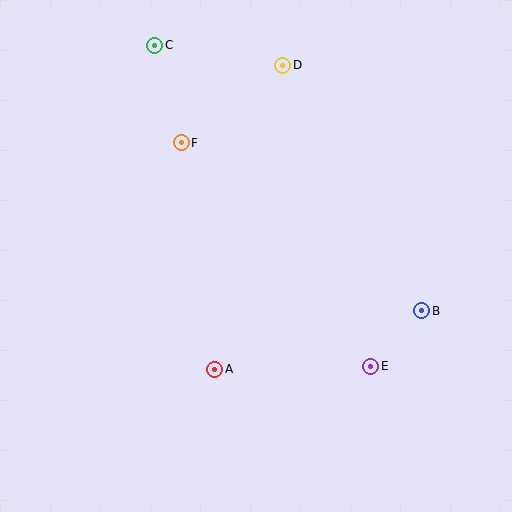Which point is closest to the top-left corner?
Point C is closest to the top-left corner.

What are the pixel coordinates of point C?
Point C is at (155, 45).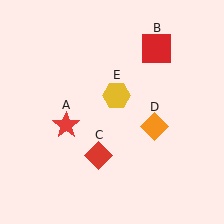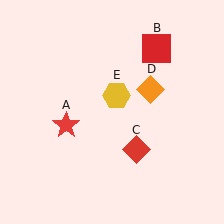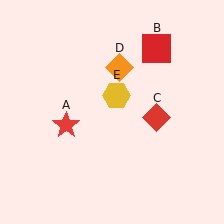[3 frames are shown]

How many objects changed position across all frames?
2 objects changed position: red diamond (object C), orange diamond (object D).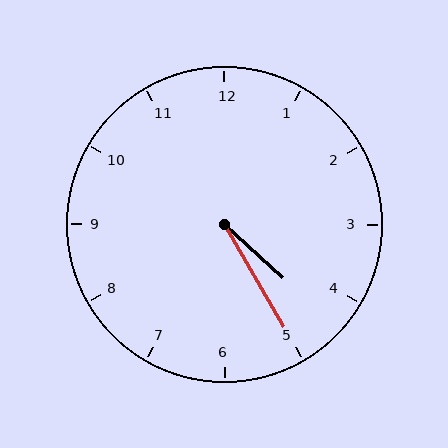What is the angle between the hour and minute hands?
Approximately 18 degrees.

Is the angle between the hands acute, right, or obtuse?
It is acute.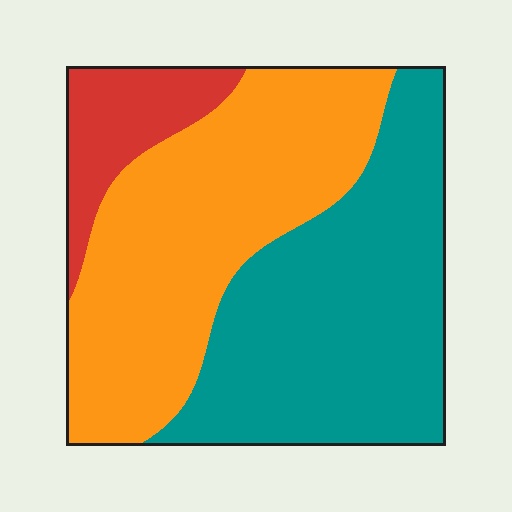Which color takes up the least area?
Red, at roughly 10%.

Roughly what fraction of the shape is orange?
Orange takes up between a third and a half of the shape.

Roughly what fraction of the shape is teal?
Teal takes up between a quarter and a half of the shape.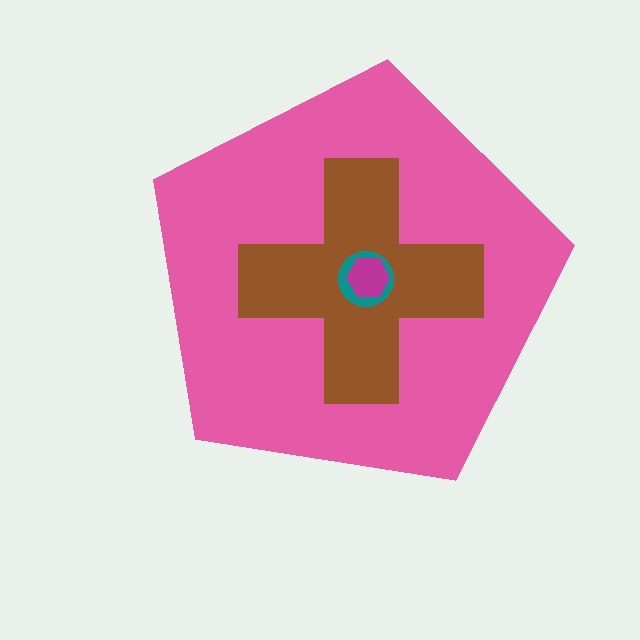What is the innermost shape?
The magenta hexagon.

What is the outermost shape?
The pink pentagon.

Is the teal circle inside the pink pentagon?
Yes.